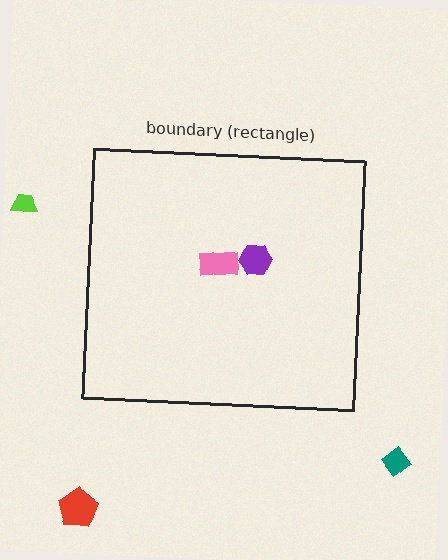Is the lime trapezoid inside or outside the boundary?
Outside.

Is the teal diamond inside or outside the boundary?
Outside.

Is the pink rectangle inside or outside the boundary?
Inside.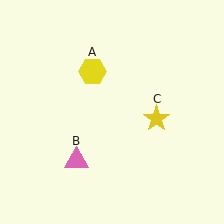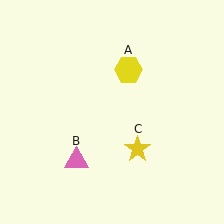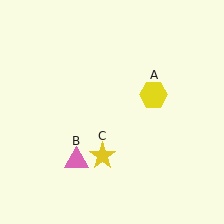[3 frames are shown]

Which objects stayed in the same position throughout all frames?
Pink triangle (object B) remained stationary.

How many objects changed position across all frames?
2 objects changed position: yellow hexagon (object A), yellow star (object C).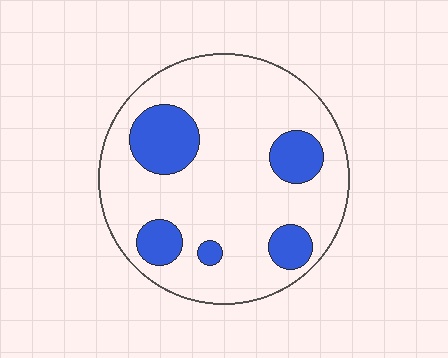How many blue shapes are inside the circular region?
5.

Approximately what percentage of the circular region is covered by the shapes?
Approximately 20%.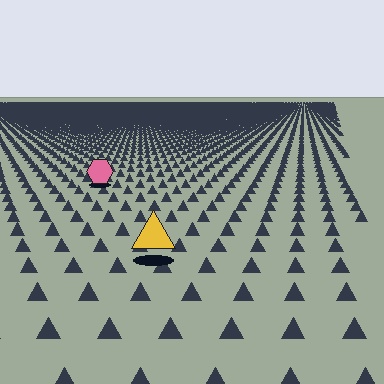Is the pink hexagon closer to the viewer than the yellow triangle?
No. The yellow triangle is closer — you can tell from the texture gradient: the ground texture is coarser near it.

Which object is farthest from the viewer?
The pink hexagon is farthest from the viewer. It appears smaller and the ground texture around it is denser.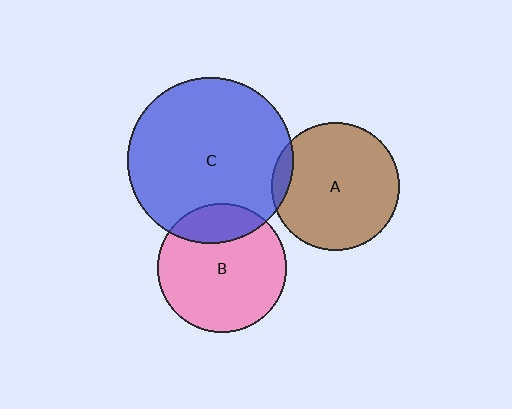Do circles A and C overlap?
Yes.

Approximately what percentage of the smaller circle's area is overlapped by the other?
Approximately 5%.